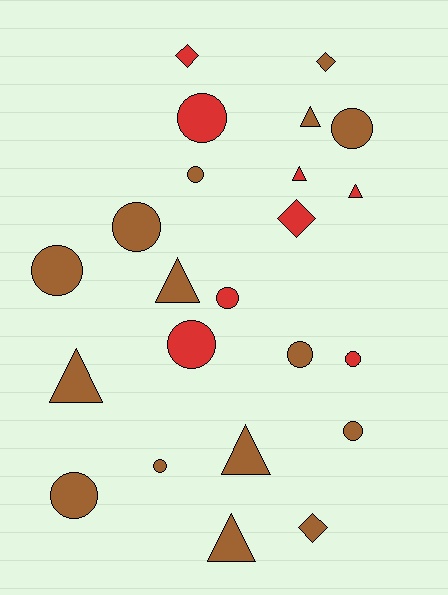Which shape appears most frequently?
Circle, with 12 objects.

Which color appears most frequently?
Brown, with 15 objects.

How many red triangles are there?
There are 2 red triangles.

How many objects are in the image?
There are 23 objects.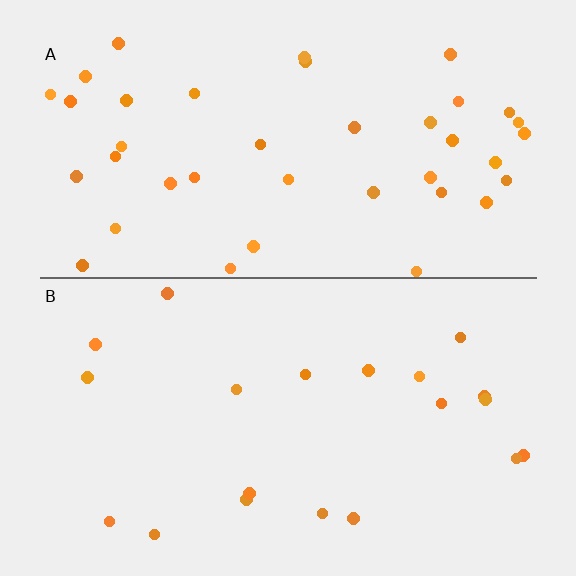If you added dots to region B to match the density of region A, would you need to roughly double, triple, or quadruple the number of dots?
Approximately double.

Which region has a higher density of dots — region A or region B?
A (the top).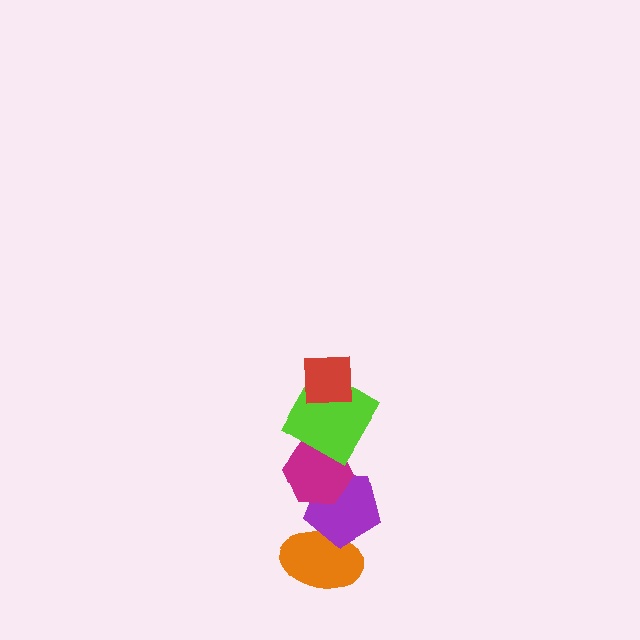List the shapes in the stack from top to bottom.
From top to bottom: the red square, the lime diamond, the magenta hexagon, the purple pentagon, the orange ellipse.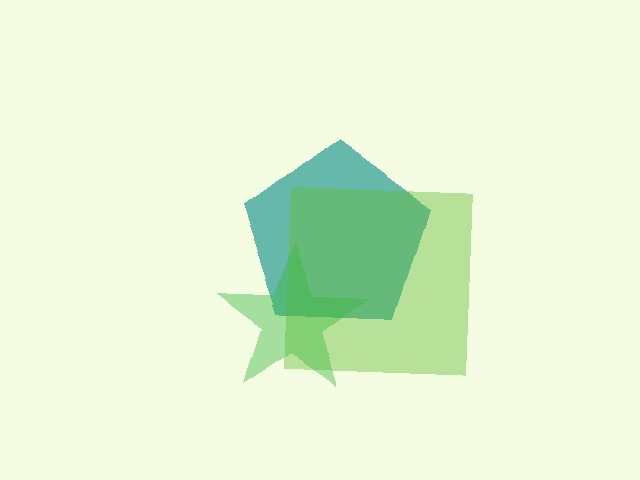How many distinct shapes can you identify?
There are 3 distinct shapes: a teal pentagon, a lime square, a green star.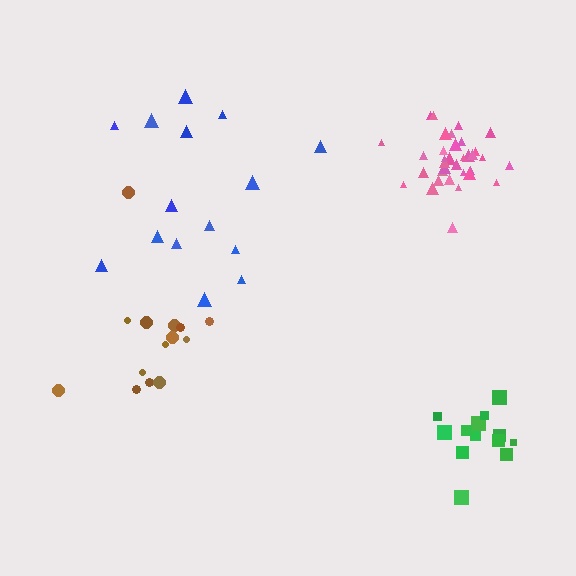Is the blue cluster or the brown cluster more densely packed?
Brown.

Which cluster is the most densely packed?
Pink.